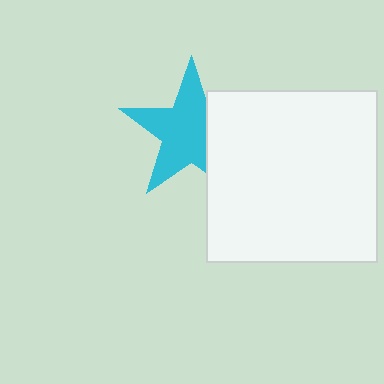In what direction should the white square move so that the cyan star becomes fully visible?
The white square should move right. That is the shortest direction to clear the overlap and leave the cyan star fully visible.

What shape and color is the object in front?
The object in front is a white square.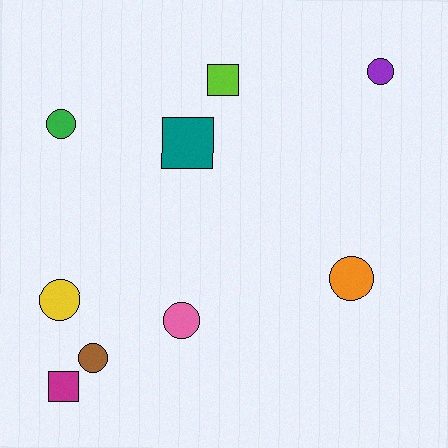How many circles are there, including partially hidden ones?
There are 6 circles.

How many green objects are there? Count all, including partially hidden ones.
There is 1 green object.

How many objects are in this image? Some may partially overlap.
There are 9 objects.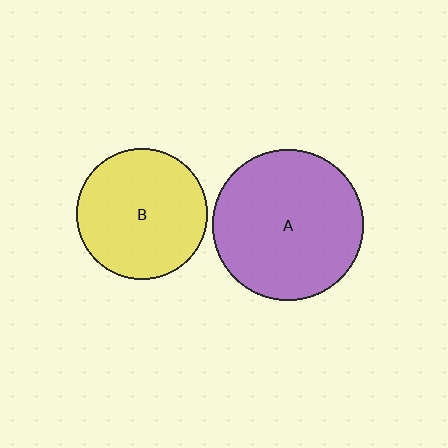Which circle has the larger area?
Circle A (purple).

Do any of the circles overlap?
No, none of the circles overlap.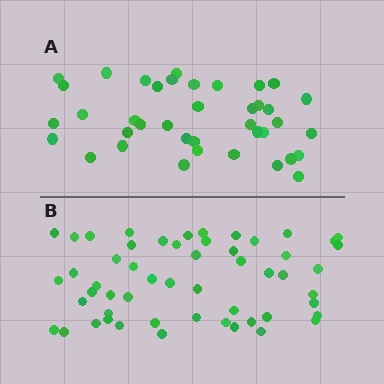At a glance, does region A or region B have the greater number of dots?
Region B (the bottom region) has more dots.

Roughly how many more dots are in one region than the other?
Region B has approximately 15 more dots than region A.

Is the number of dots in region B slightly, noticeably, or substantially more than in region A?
Region B has noticeably more, but not dramatically so. The ratio is roughly 1.4 to 1.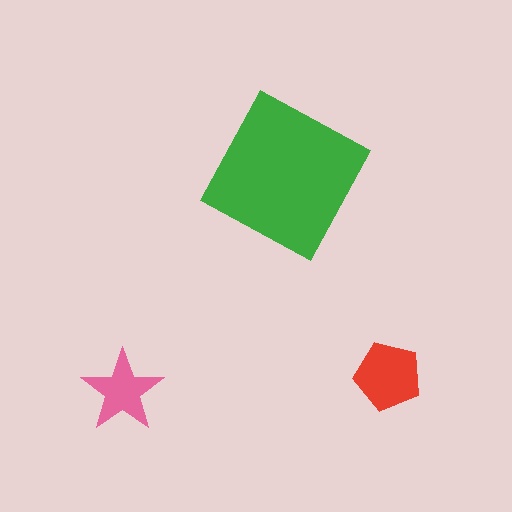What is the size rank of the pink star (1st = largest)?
3rd.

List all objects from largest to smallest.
The green square, the red pentagon, the pink star.